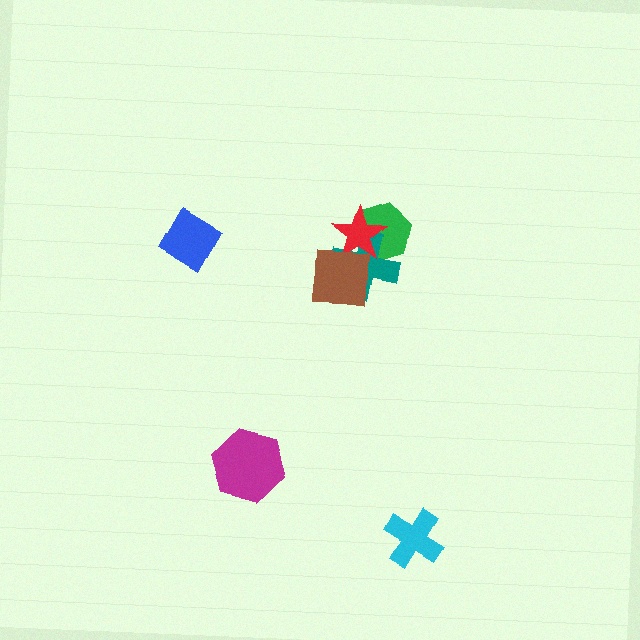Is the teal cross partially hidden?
Yes, it is partially covered by another shape.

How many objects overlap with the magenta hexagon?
0 objects overlap with the magenta hexagon.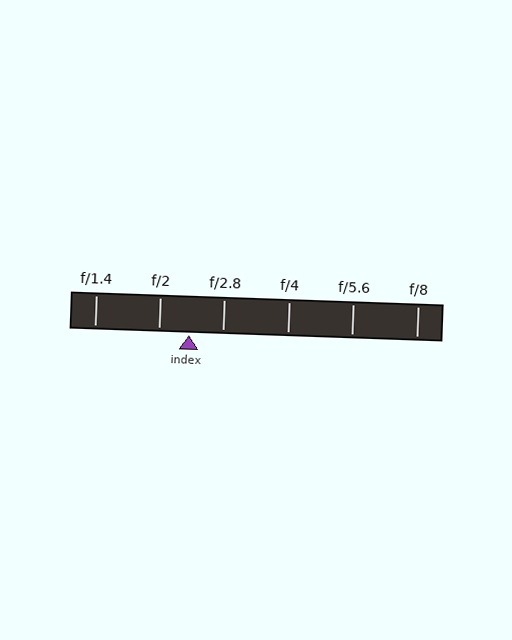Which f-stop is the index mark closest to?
The index mark is closest to f/2.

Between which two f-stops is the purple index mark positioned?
The index mark is between f/2 and f/2.8.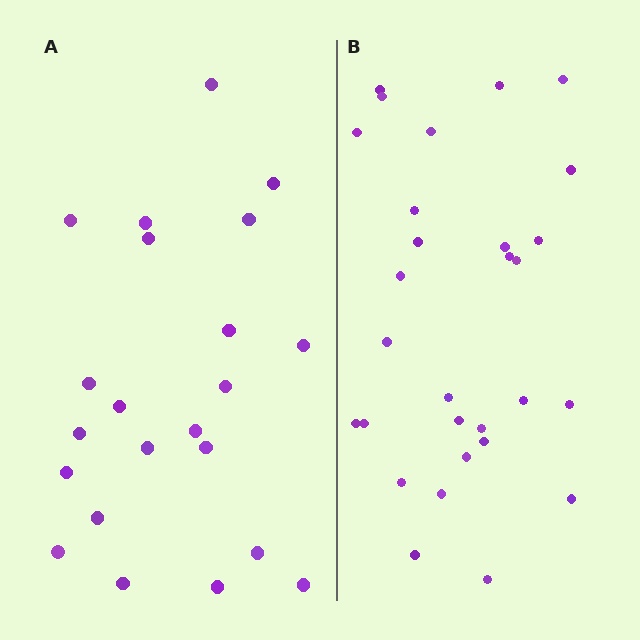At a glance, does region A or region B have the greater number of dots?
Region B (the right region) has more dots.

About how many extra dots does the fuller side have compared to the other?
Region B has roughly 8 or so more dots than region A.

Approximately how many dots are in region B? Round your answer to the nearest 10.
About 30 dots. (The exact count is 29, which rounds to 30.)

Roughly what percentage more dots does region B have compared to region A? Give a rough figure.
About 30% more.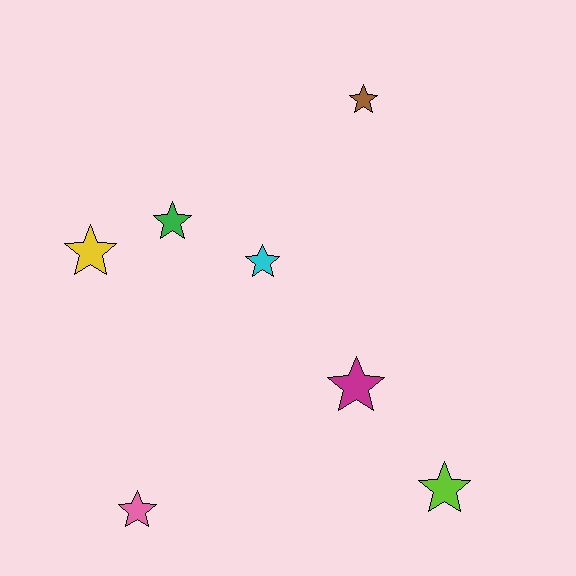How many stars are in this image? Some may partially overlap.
There are 7 stars.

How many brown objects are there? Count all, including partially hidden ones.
There is 1 brown object.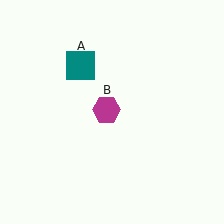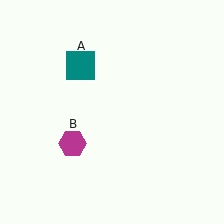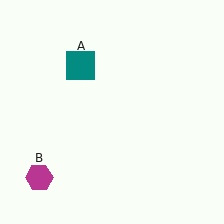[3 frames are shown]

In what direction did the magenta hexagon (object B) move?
The magenta hexagon (object B) moved down and to the left.